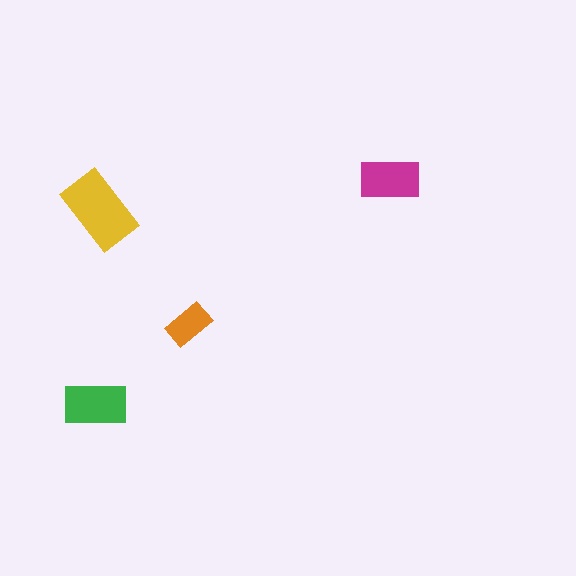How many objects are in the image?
There are 4 objects in the image.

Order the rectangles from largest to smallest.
the yellow one, the green one, the magenta one, the orange one.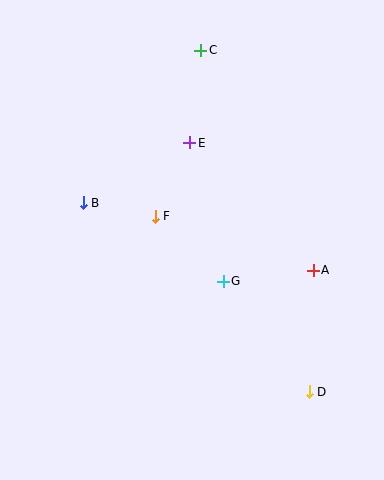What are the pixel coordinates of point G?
Point G is at (223, 281).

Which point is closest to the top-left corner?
Point C is closest to the top-left corner.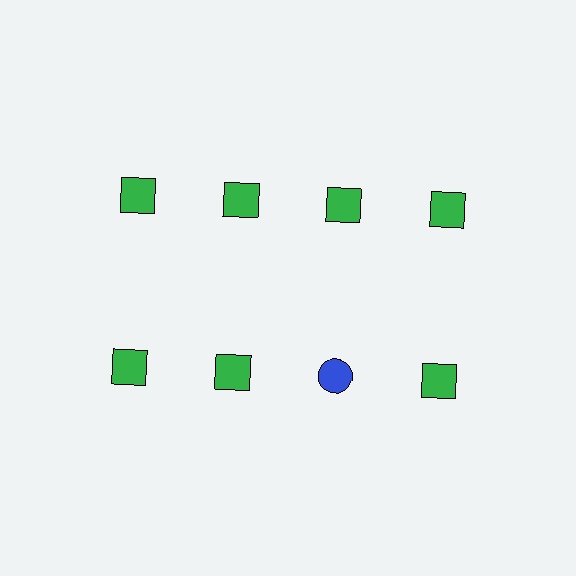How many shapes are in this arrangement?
There are 8 shapes arranged in a grid pattern.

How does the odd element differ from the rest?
It differs in both color (blue instead of green) and shape (circle instead of square).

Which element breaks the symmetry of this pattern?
The blue circle in the second row, center column breaks the symmetry. All other shapes are green squares.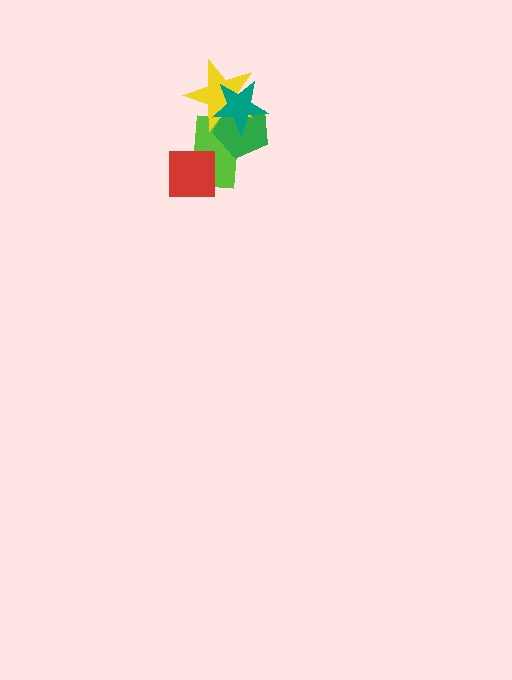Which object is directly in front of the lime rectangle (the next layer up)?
The green pentagon is directly in front of the lime rectangle.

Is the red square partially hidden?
No, no other shape covers it.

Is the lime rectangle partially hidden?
Yes, it is partially covered by another shape.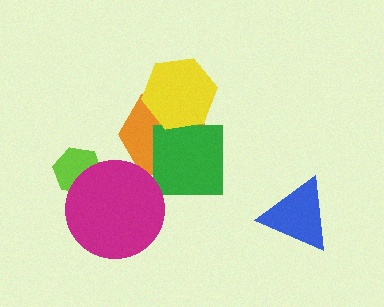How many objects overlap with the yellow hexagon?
1 object overlaps with the yellow hexagon.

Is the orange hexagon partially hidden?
Yes, it is partially covered by another shape.